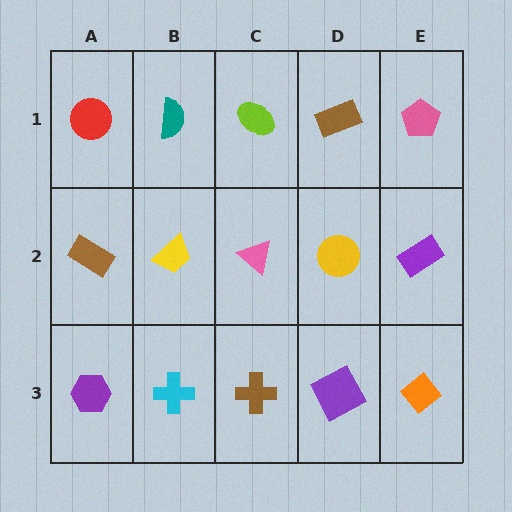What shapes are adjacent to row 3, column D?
A yellow circle (row 2, column D), a brown cross (row 3, column C), an orange diamond (row 3, column E).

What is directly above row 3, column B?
A yellow trapezoid.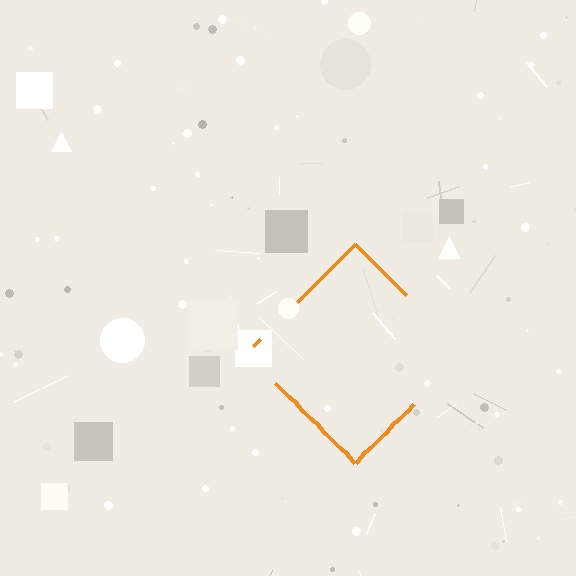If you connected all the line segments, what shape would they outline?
They would outline a diamond.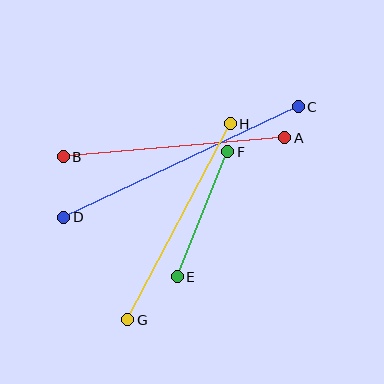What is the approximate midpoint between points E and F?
The midpoint is at approximately (202, 214) pixels.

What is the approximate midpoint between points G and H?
The midpoint is at approximately (179, 222) pixels.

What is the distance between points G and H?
The distance is approximately 221 pixels.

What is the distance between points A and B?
The distance is approximately 222 pixels.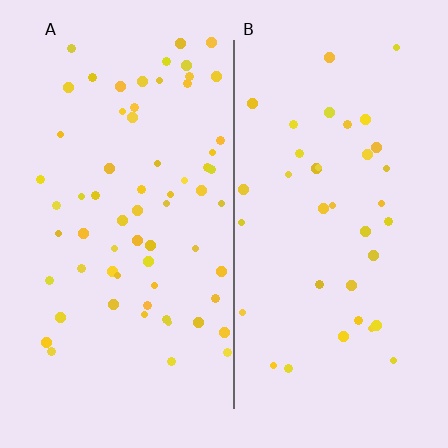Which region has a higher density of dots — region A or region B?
A (the left).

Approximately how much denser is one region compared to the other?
Approximately 1.7× — region A over region B.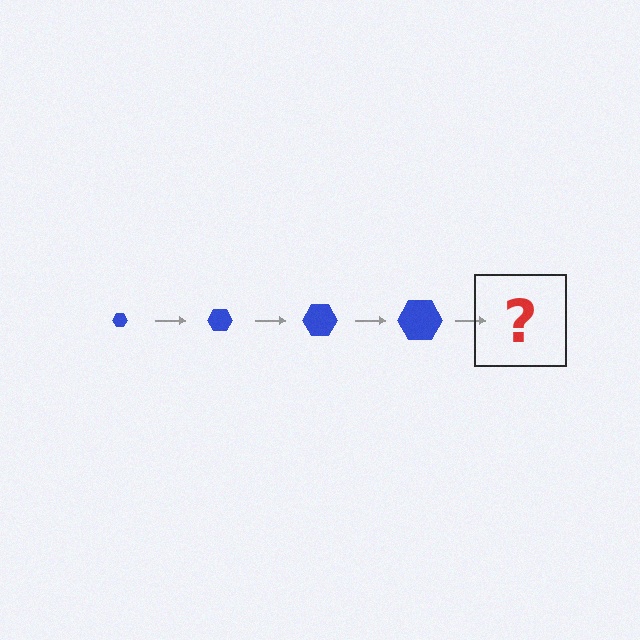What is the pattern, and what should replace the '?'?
The pattern is that the hexagon gets progressively larger each step. The '?' should be a blue hexagon, larger than the previous one.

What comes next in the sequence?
The next element should be a blue hexagon, larger than the previous one.